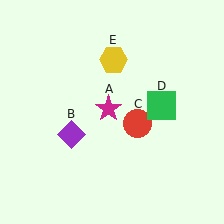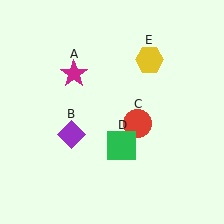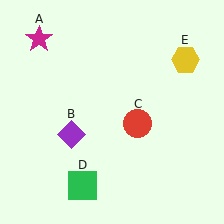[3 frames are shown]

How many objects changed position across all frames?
3 objects changed position: magenta star (object A), green square (object D), yellow hexagon (object E).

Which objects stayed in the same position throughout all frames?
Purple diamond (object B) and red circle (object C) remained stationary.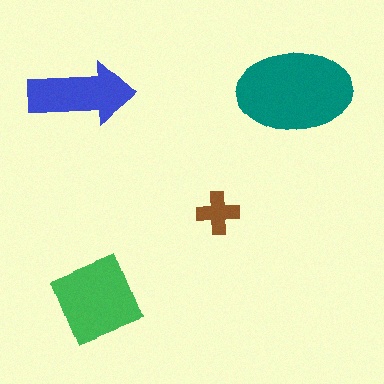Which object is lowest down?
The green diamond is bottommost.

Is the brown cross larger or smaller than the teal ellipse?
Smaller.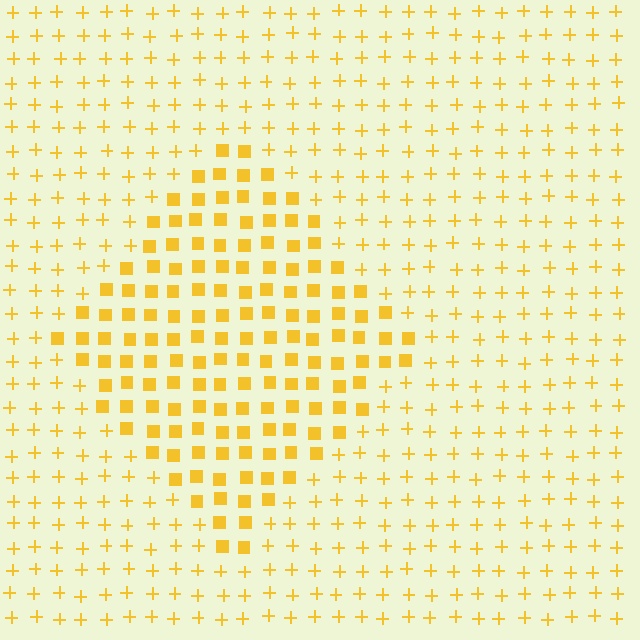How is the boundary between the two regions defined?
The boundary is defined by a change in element shape: squares inside vs. plus signs outside. All elements share the same color and spacing.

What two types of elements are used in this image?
The image uses squares inside the diamond region and plus signs outside it.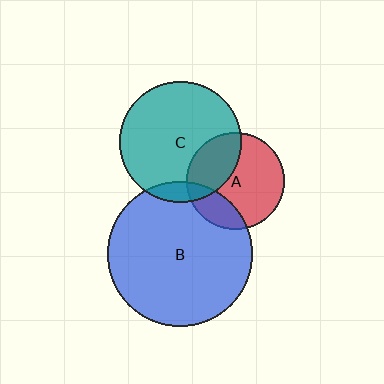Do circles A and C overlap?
Yes.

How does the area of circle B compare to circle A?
Approximately 2.2 times.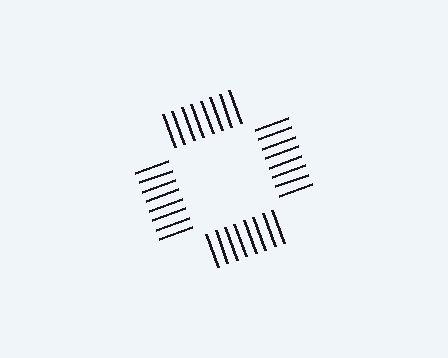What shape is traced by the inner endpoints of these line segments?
An illusory square — the line segments terminate on its edges but no continuous stroke is drawn.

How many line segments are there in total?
32 — 8 along each of the 4 edges.